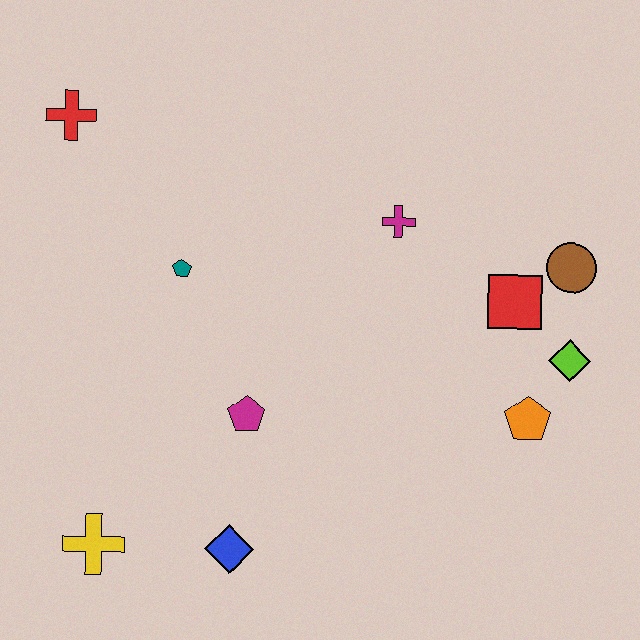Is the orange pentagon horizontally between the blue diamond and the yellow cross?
No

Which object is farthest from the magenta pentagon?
The brown circle is farthest from the magenta pentagon.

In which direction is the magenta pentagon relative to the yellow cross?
The magenta pentagon is to the right of the yellow cross.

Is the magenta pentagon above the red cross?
No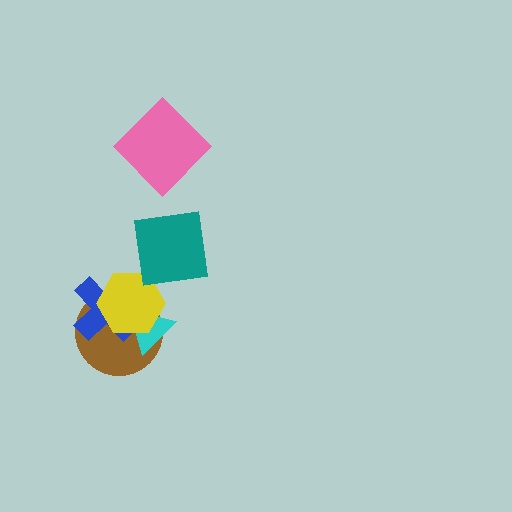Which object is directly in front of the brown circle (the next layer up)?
The cyan triangle is directly in front of the brown circle.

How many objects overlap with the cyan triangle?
3 objects overlap with the cyan triangle.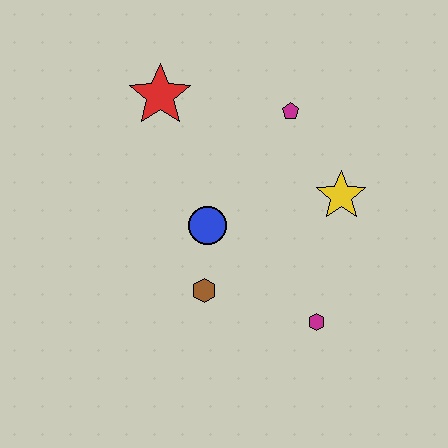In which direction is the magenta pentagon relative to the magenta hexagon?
The magenta pentagon is above the magenta hexagon.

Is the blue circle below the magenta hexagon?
No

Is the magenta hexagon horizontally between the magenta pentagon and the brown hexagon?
No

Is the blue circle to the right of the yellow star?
No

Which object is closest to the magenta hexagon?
The brown hexagon is closest to the magenta hexagon.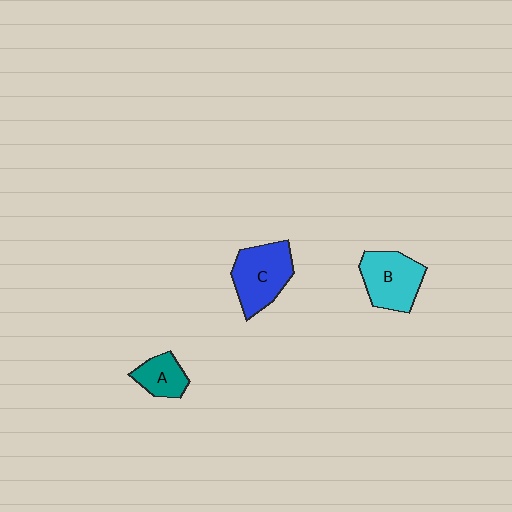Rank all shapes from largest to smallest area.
From largest to smallest: C (blue), B (cyan), A (teal).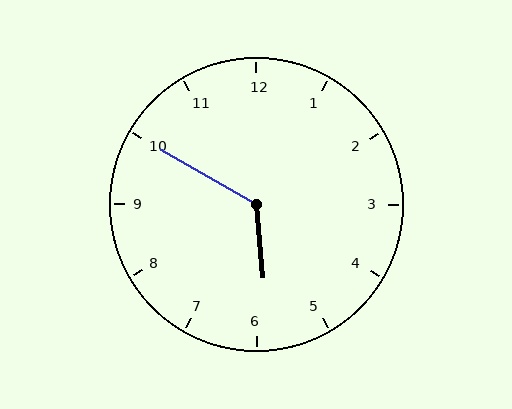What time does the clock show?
5:50.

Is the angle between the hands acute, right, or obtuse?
It is obtuse.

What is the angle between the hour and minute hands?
Approximately 125 degrees.